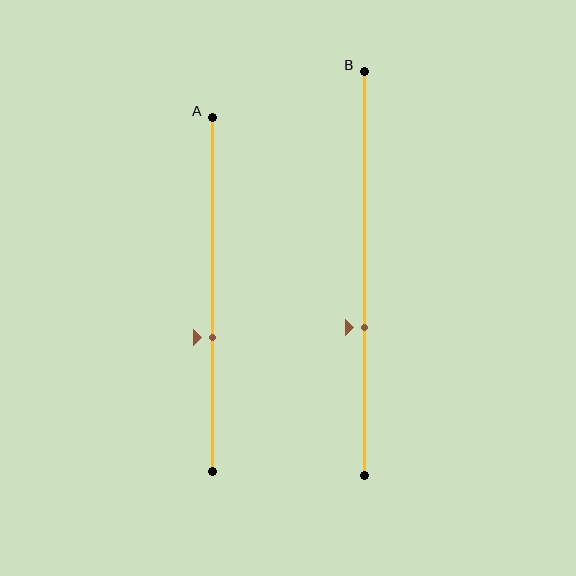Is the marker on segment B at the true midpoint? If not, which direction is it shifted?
No, the marker on segment B is shifted downward by about 13% of the segment length.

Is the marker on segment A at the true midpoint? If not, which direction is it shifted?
No, the marker on segment A is shifted downward by about 12% of the segment length.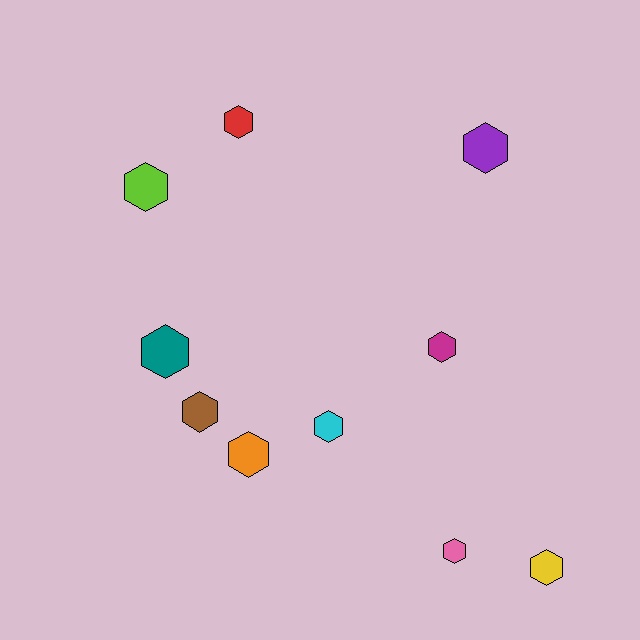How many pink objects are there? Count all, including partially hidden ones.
There is 1 pink object.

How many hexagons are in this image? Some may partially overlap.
There are 10 hexagons.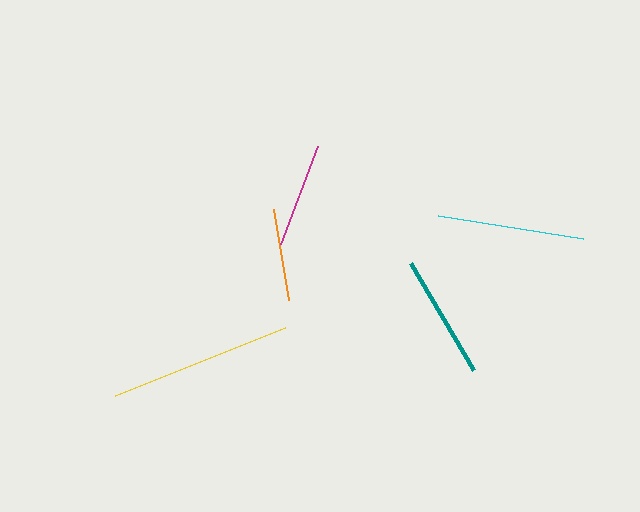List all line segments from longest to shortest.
From longest to shortest: yellow, cyan, teal, magenta, orange.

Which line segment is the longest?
The yellow line is the longest at approximately 183 pixels.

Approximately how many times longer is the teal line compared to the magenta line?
The teal line is approximately 1.2 times the length of the magenta line.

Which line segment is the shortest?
The orange line is the shortest at approximately 93 pixels.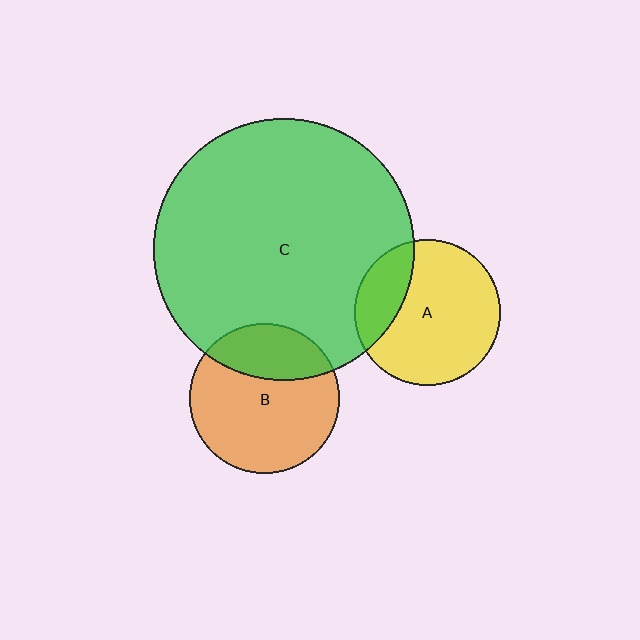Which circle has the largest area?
Circle C (green).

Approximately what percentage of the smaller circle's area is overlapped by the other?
Approximately 25%.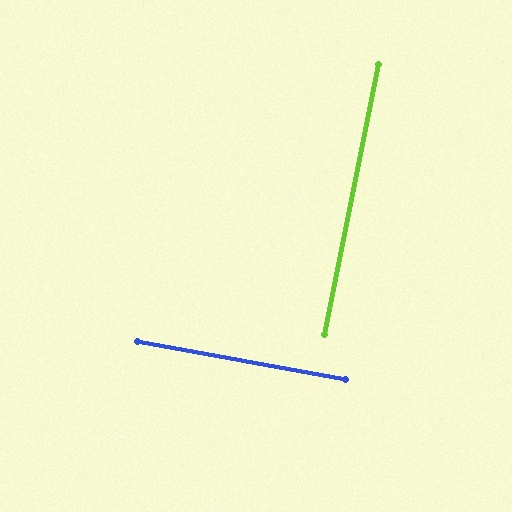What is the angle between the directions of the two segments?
Approximately 89 degrees.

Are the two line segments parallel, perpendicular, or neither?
Perpendicular — they meet at approximately 89°.